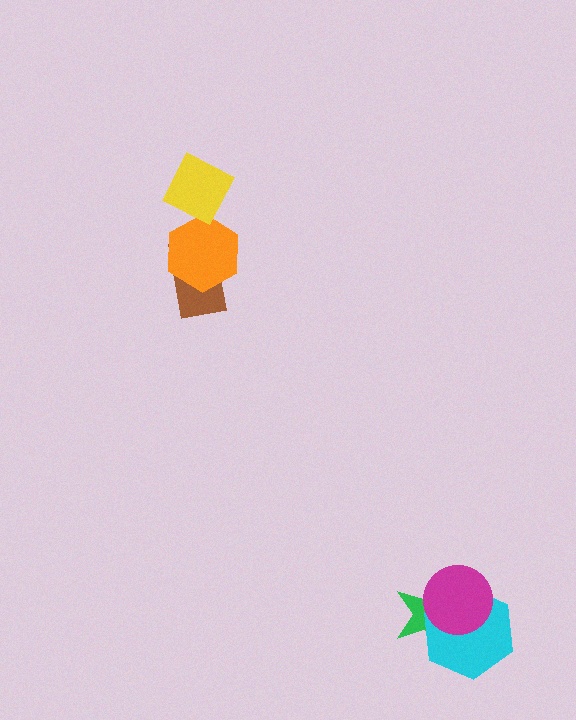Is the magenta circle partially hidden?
No, no other shape covers it.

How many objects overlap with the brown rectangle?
1 object overlaps with the brown rectangle.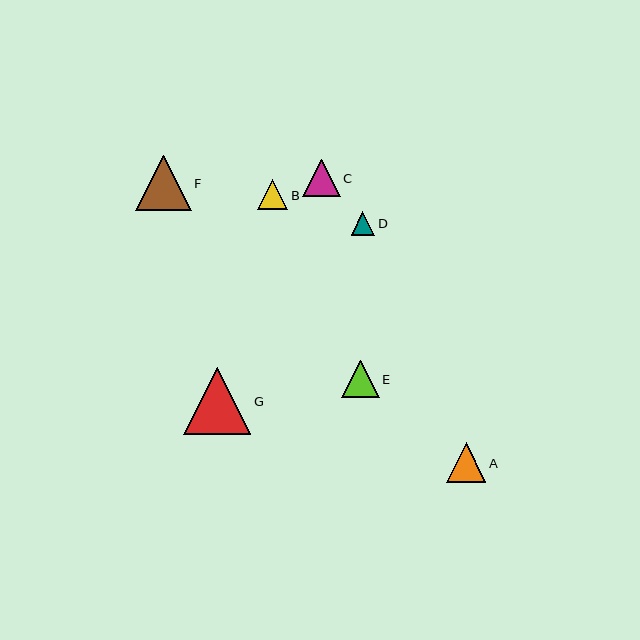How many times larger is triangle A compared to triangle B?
Triangle A is approximately 1.3 times the size of triangle B.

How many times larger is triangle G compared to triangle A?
Triangle G is approximately 1.7 times the size of triangle A.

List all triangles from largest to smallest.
From largest to smallest: G, F, A, E, C, B, D.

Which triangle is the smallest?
Triangle D is the smallest with a size of approximately 23 pixels.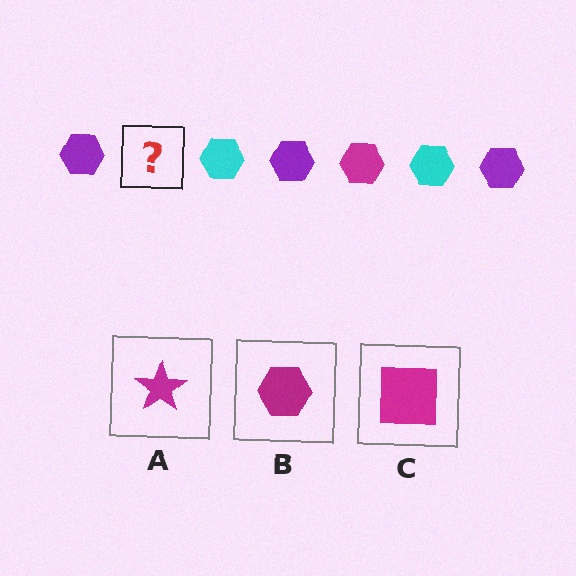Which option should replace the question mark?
Option B.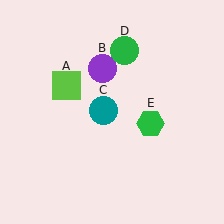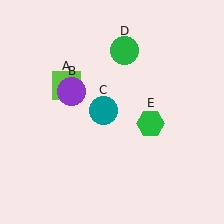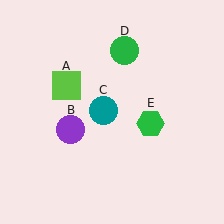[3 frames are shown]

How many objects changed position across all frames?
1 object changed position: purple circle (object B).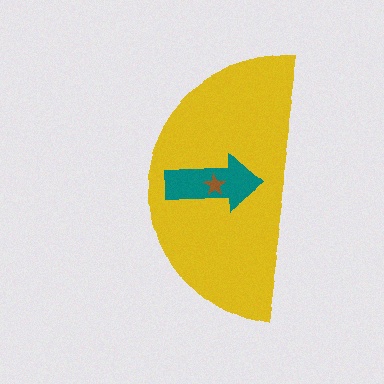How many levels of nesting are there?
3.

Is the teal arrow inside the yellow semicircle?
Yes.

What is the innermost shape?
The brown star.